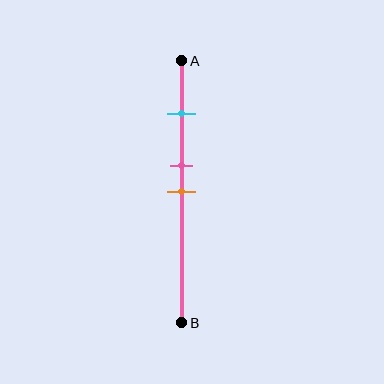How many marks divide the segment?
There are 3 marks dividing the segment.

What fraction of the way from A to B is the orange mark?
The orange mark is approximately 50% (0.5) of the way from A to B.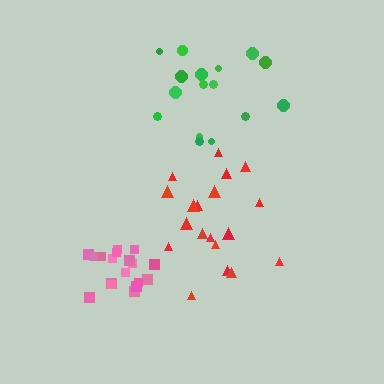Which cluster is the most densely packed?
Pink.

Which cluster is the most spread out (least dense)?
Green.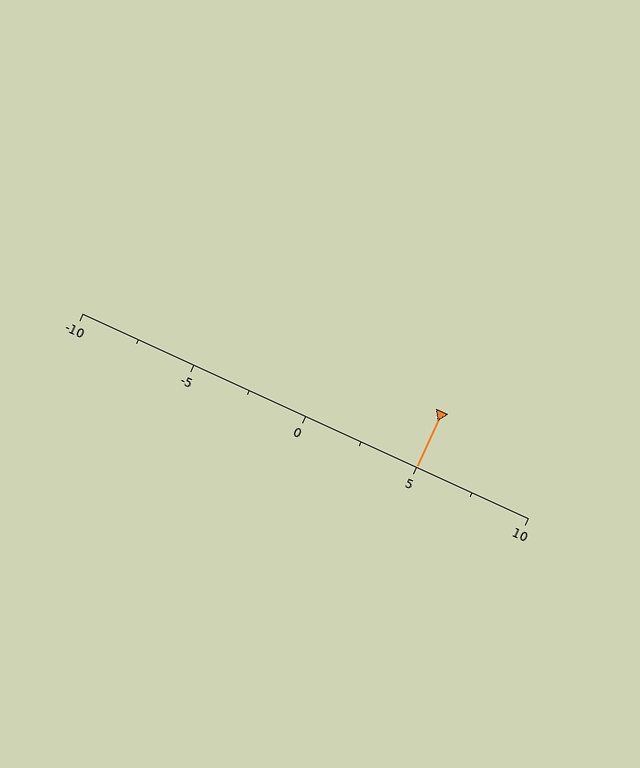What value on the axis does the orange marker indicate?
The marker indicates approximately 5.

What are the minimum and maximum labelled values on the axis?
The axis runs from -10 to 10.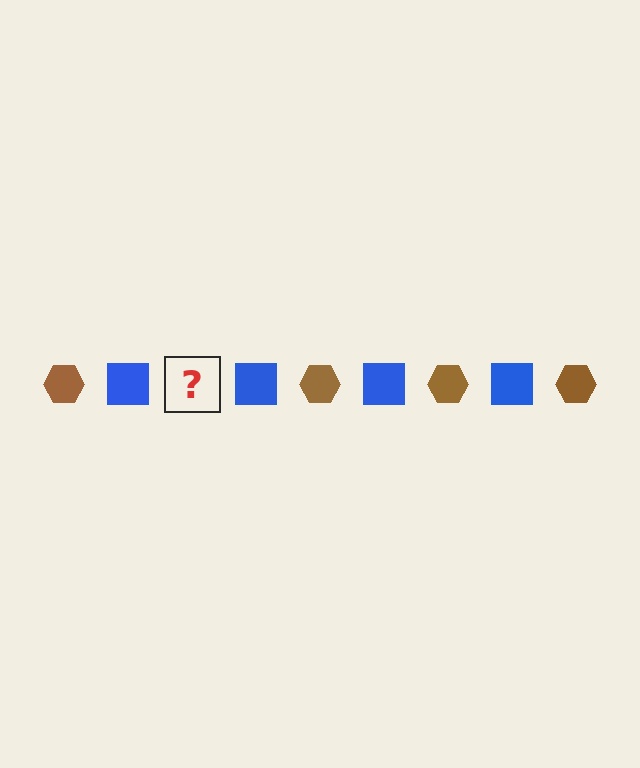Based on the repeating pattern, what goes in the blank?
The blank should be a brown hexagon.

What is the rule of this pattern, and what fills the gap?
The rule is that the pattern alternates between brown hexagon and blue square. The gap should be filled with a brown hexagon.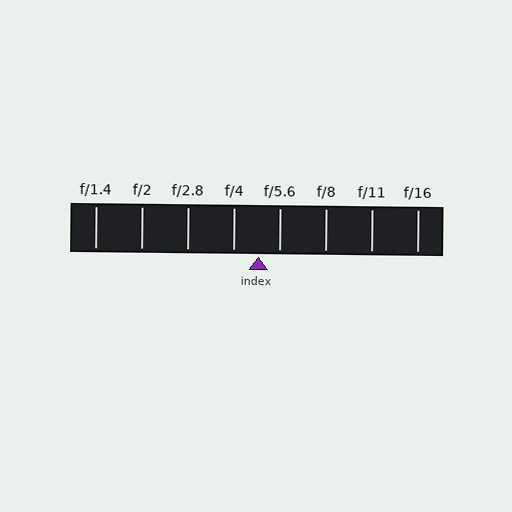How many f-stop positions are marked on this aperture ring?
There are 8 f-stop positions marked.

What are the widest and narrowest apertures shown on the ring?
The widest aperture shown is f/1.4 and the narrowest is f/16.